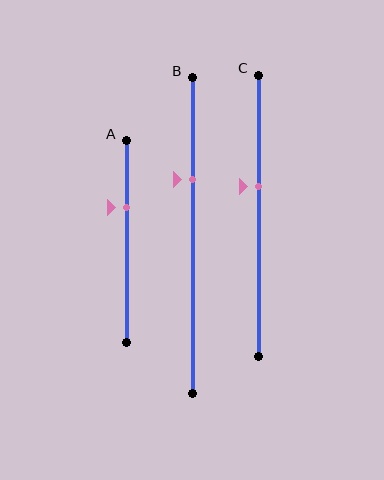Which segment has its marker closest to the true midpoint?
Segment C has its marker closest to the true midpoint.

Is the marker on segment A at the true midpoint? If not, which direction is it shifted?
No, the marker on segment A is shifted upward by about 17% of the segment length.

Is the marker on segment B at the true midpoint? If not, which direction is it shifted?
No, the marker on segment B is shifted upward by about 18% of the segment length.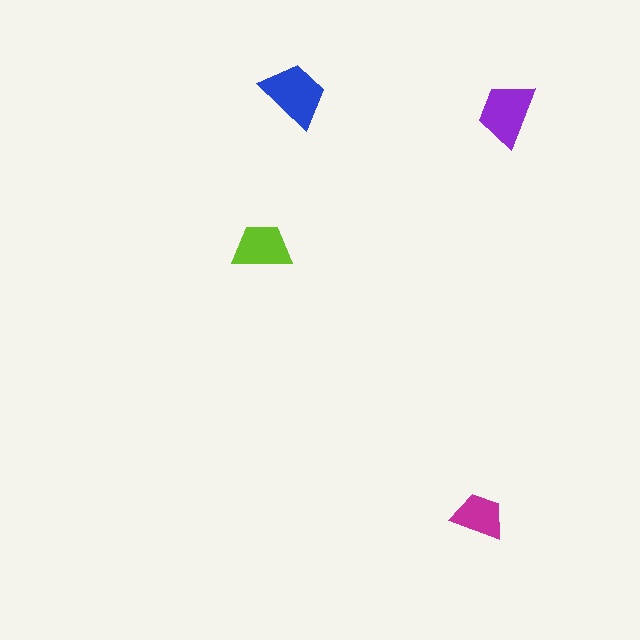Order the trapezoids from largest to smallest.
the blue one, the purple one, the lime one, the magenta one.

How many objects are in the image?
There are 4 objects in the image.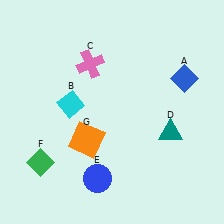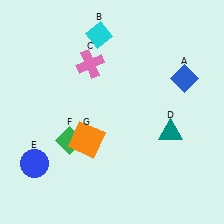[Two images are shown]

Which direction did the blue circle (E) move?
The blue circle (E) moved left.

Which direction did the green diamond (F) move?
The green diamond (F) moved right.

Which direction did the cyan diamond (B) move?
The cyan diamond (B) moved up.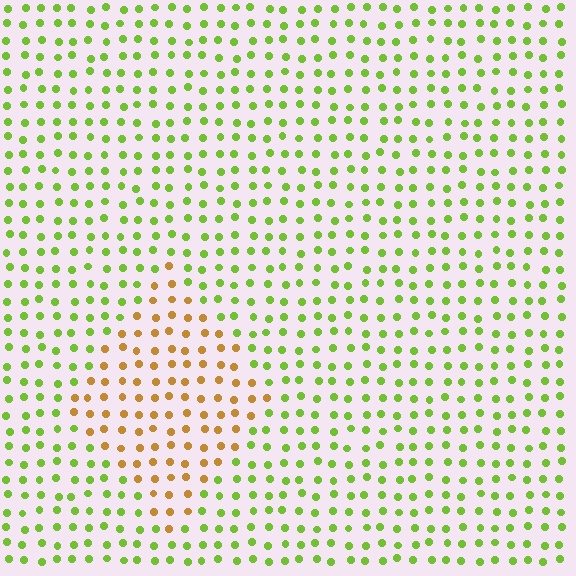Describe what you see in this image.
The image is filled with small lime elements in a uniform arrangement. A diamond-shaped region is visible where the elements are tinted to a slightly different hue, forming a subtle color boundary.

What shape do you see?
I see a diamond.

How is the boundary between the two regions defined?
The boundary is defined purely by a slight shift in hue (about 56 degrees). Spacing, size, and orientation are identical on both sides.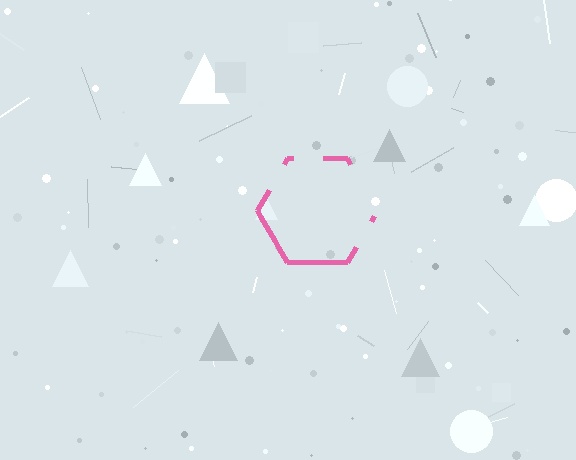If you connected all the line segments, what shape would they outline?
They would outline a hexagon.